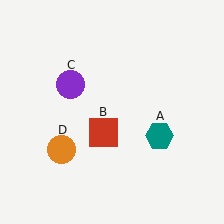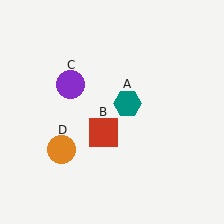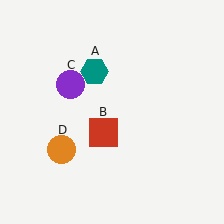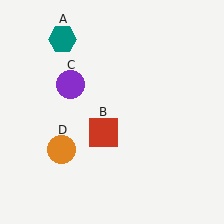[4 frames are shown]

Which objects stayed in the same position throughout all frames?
Red square (object B) and purple circle (object C) and orange circle (object D) remained stationary.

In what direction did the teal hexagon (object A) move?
The teal hexagon (object A) moved up and to the left.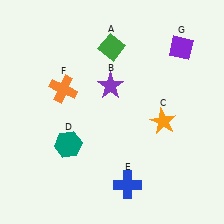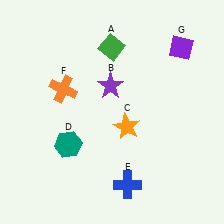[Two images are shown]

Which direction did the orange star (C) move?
The orange star (C) moved left.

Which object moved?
The orange star (C) moved left.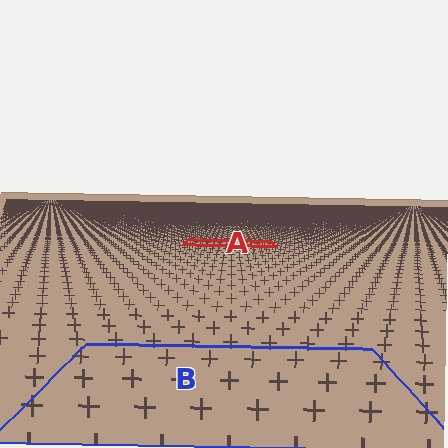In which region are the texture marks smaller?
The texture marks are smaller in region A, because it is farther away.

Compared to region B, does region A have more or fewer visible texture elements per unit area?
Region A has more texture elements per unit area — they are packed more densely because it is farther away.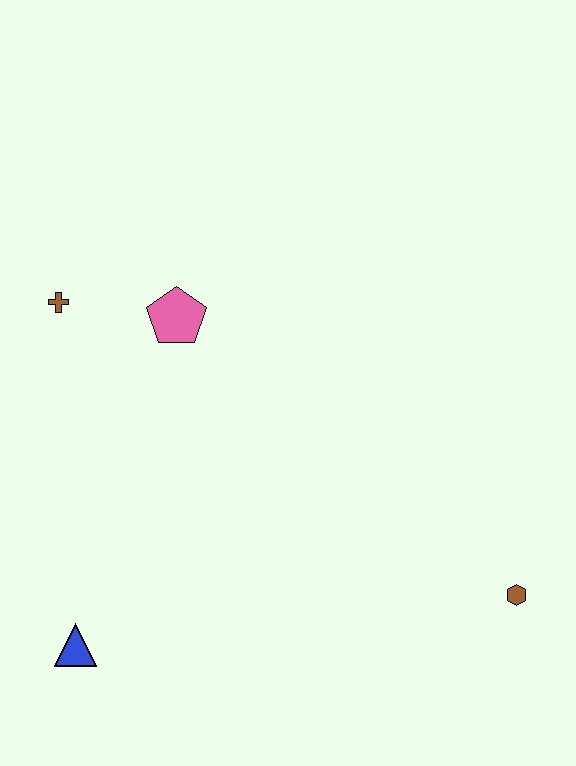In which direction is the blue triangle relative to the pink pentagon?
The blue triangle is below the pink pentagon.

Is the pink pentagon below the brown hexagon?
No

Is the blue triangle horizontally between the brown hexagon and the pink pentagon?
No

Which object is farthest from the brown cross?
The brown hexagon is farthest from the brown cross.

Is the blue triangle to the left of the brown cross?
No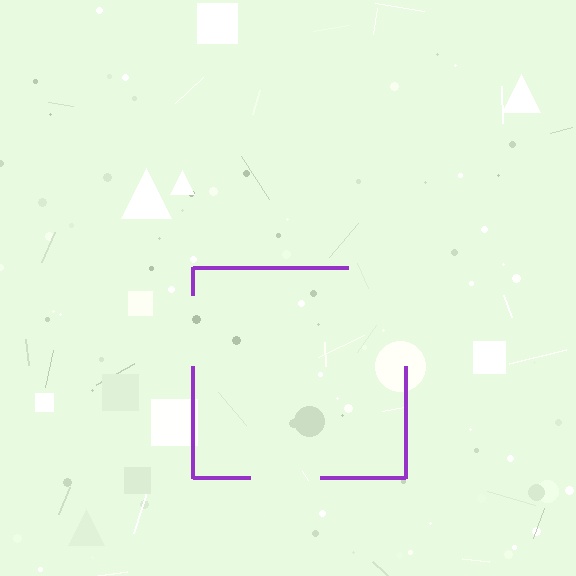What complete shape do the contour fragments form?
The contour fragments form a square.